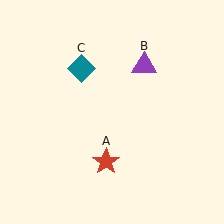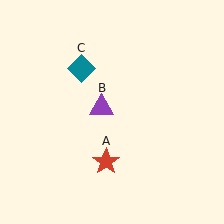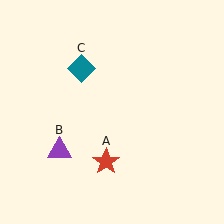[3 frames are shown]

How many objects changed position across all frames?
1 object changed position: purple triangle (object B).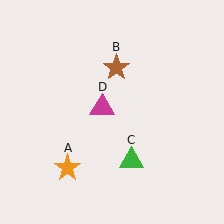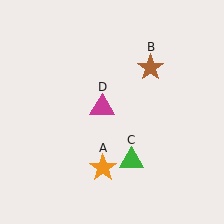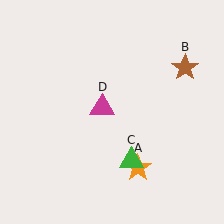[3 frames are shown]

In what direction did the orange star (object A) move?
The orange star (object A) moved right.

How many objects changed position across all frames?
2 objects changed position: orange star (object A), brown star (object B).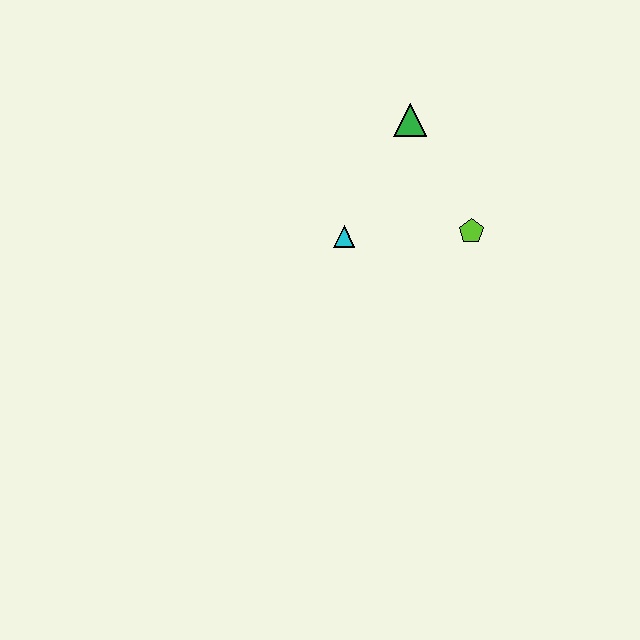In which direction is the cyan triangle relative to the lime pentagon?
The cyan triangle is to the left of the lime pentagon.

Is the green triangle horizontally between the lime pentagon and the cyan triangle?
Yes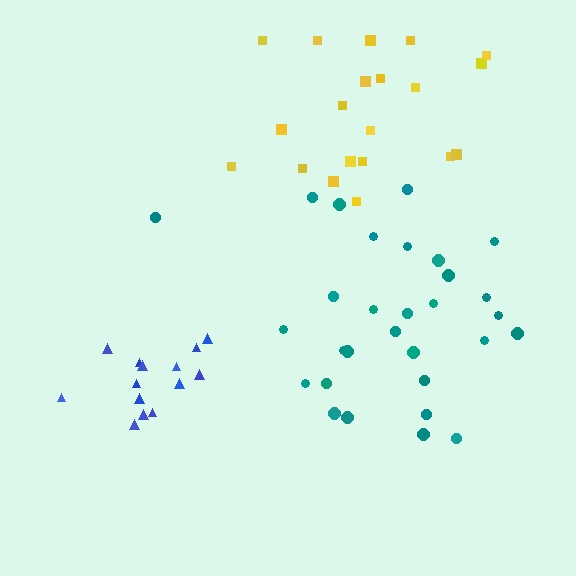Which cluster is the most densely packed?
Blue.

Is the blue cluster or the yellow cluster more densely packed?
Blue.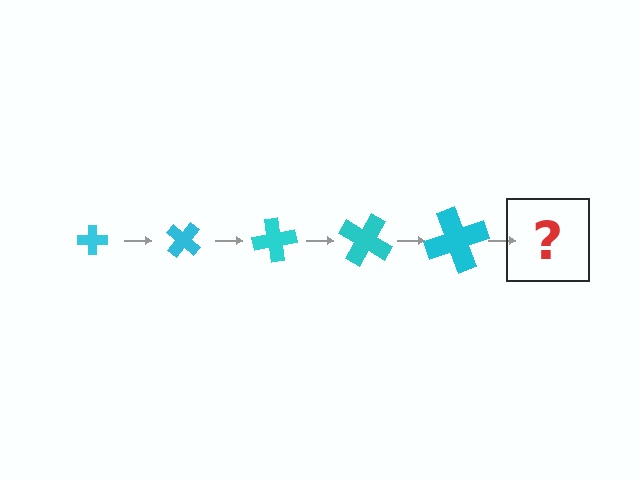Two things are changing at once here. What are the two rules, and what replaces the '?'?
The two rules are that the cross grows larger each step and it rotates 40 degrees each step. The '?' should be a cross, larger than the previous one and rotated 200 degrees from the start.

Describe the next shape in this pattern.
It should be a cross, larger than the previous one and rotated 200 degrees from the start.